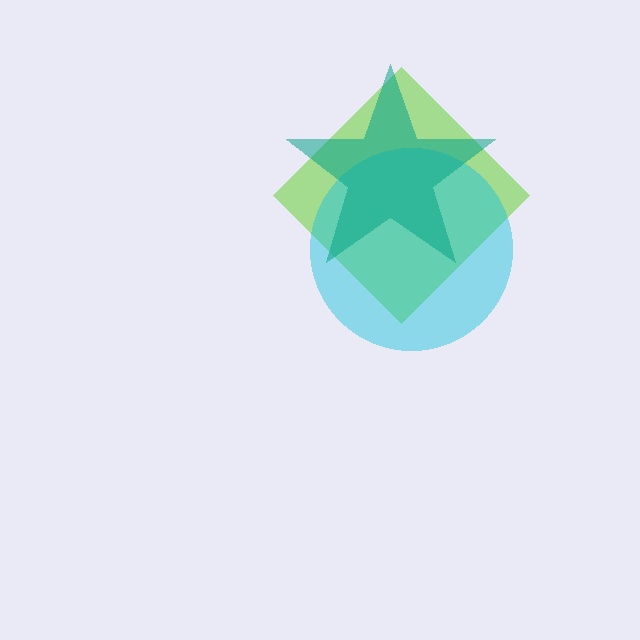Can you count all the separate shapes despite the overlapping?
Yes, there are 3 separate shapes.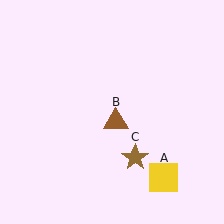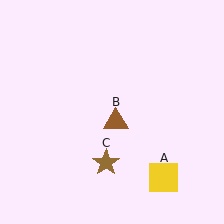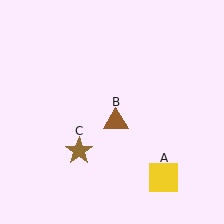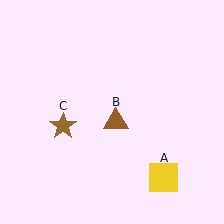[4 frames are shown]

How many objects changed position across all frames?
1 object changed position: brown star (object C).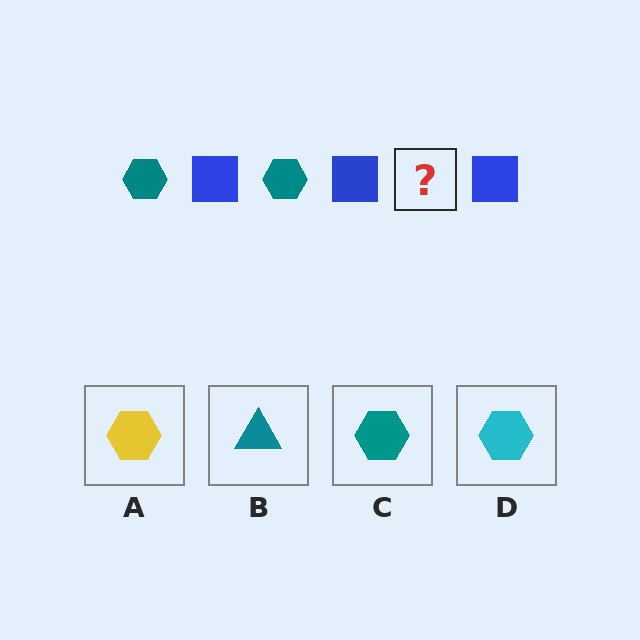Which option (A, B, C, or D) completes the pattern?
C.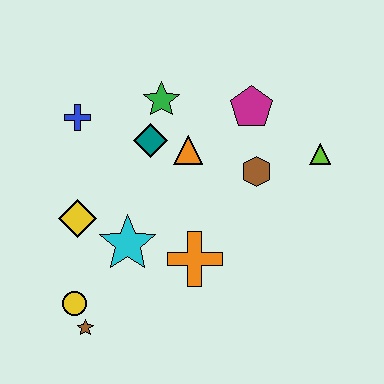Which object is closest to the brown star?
The yellow circle is closest to the brown star.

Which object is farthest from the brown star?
The lime triangle is farthest from the brown star.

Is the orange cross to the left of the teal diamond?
No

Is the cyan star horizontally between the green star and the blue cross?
Yes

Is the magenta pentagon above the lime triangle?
Yes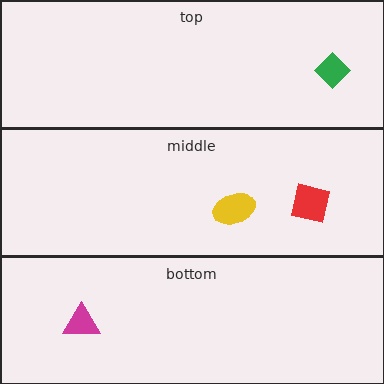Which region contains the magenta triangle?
The bottom region.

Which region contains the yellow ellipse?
The middle region.